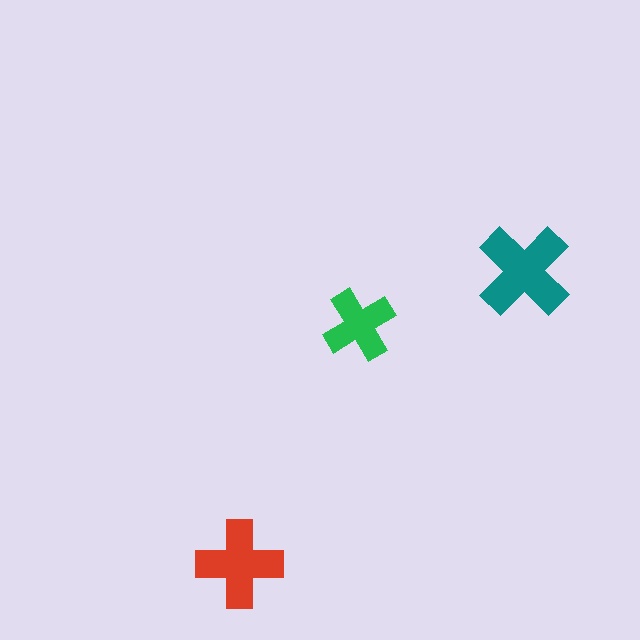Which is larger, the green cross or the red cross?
The red one.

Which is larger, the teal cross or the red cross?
The teal one.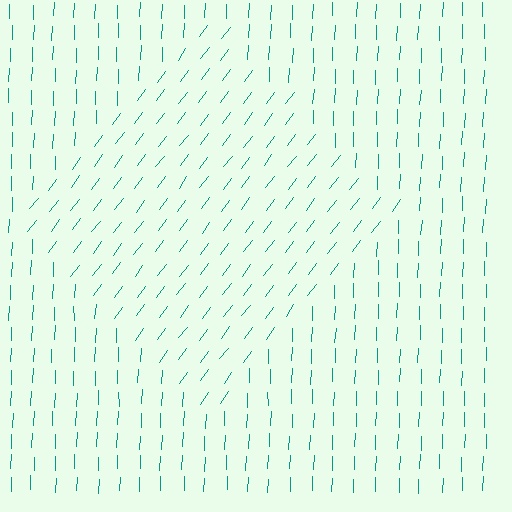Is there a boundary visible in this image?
Yes, there is a texture boundary formed by a change in line orientation.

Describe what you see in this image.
The image is filled with small teal line segments. A diamond region in the image has lines oriented differently from the surrounding lines, creating a visible texture boundary.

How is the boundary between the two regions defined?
The boundary is defined purely by a change in line orientation (approximately 35 degrees difference). All lines are the same color and thickness.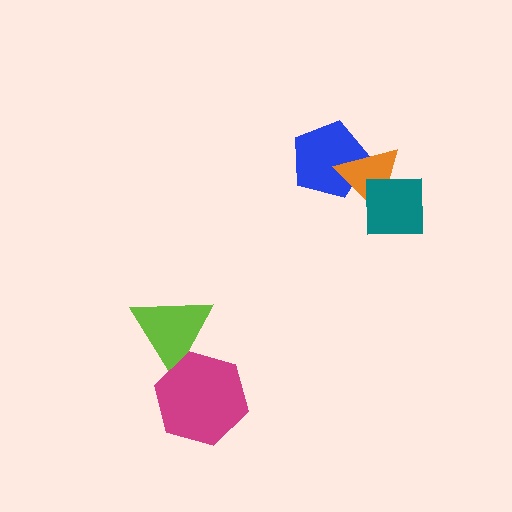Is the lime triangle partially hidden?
Yes, it is partially covered by another shape.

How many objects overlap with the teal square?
1 object overlaps with the teal square.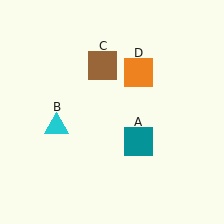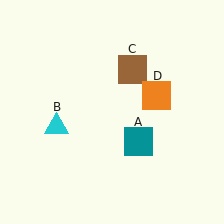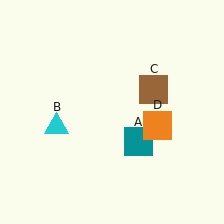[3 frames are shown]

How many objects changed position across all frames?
2 objects changed position: brown square (object C), orange square (object D).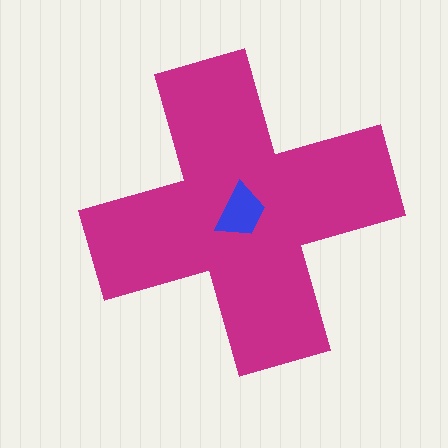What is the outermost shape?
The magenta cross.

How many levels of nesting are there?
2.